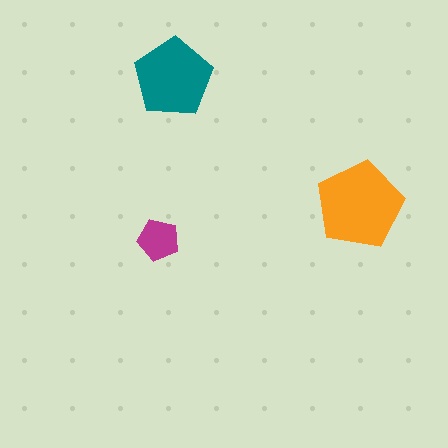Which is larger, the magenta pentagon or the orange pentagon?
The orange one.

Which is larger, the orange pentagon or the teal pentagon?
The orange one.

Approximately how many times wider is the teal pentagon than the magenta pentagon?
About 2 times wider.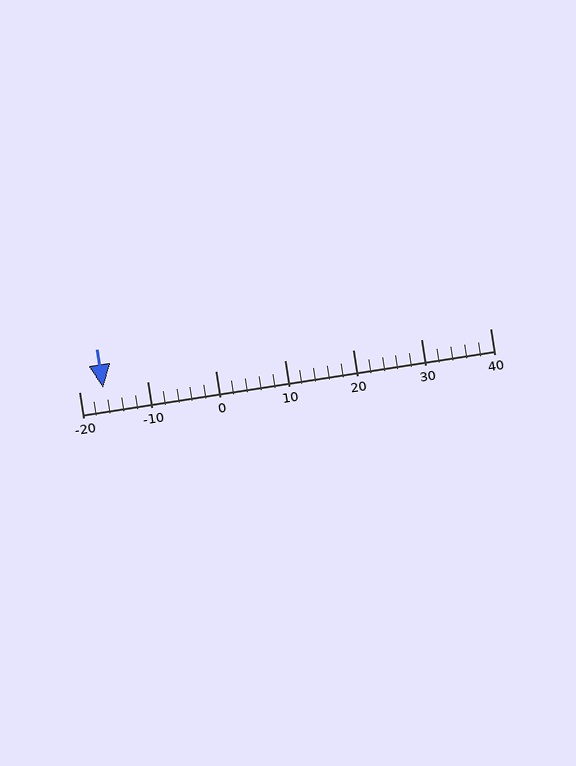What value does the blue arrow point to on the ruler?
The blue arrow points to approximately -16.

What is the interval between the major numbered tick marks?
The major tick marks are spaced 10 units apart.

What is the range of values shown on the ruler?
The ruler shows values from -20 to 40.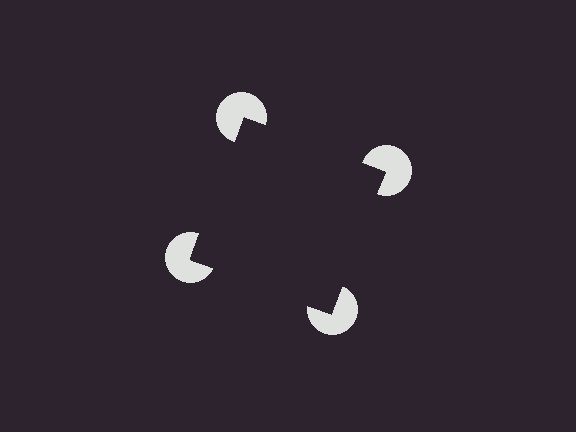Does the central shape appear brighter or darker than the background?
It typically appears slightly darker than the background, even though no actual brightness change is drawn.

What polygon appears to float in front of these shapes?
An illusory square — its edges are inferred from the aligned wedge cuts in the pac-man discs, not physically drawn.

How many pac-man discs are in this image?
There are 4 — one at each vertex of the illusory square.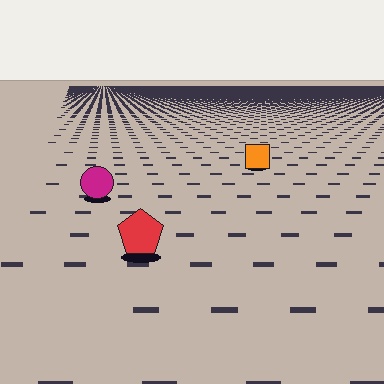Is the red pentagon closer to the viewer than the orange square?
Yes. The red pentagon is closer — you can tell from the texture gradient: the ground texture is coarser near it.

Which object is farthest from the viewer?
The orange square is farthest from the viewer. It appears smaller and the ground texture around it is denser.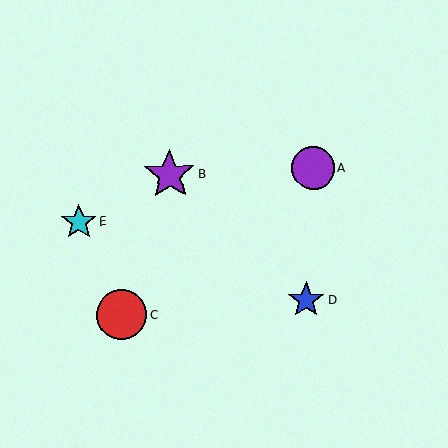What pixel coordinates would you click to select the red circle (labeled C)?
Click at (122, 315) to select the red circle C.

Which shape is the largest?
The purple star (labeled B) is the largest.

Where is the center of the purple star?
The center of the purple star is at (170, 175).